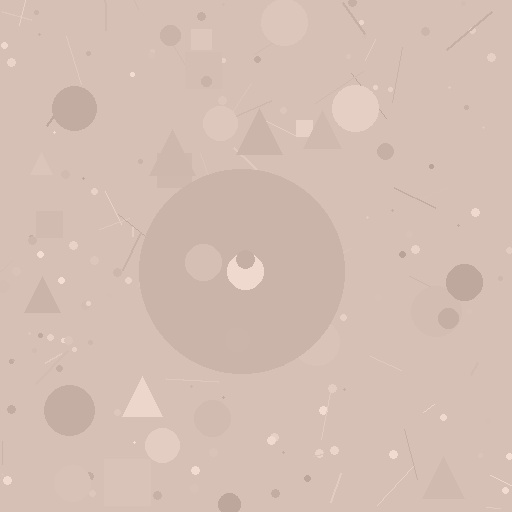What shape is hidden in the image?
A circle is hidden in the image.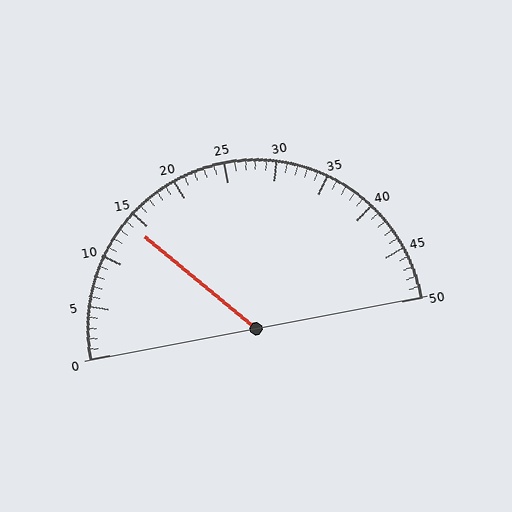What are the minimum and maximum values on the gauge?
The gauge ranges from 0 to 50.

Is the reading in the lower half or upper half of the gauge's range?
The reading is in the lower half of the range (0 to 50).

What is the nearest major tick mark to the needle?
The nearest major tick mark is 15.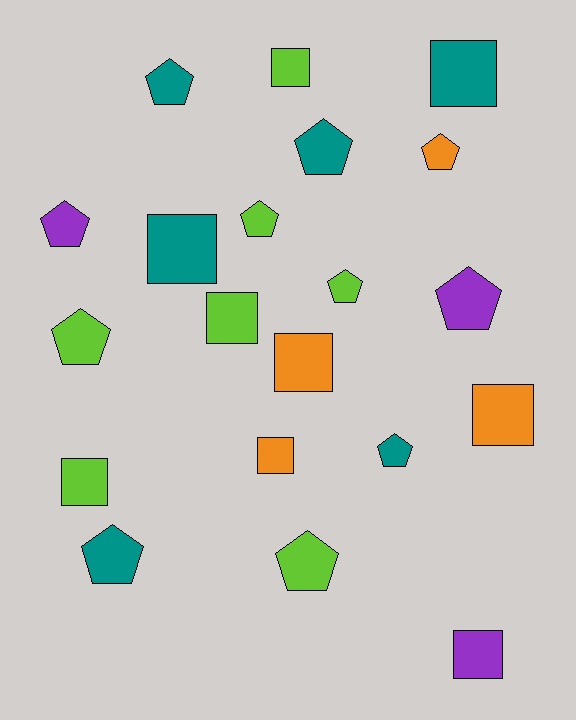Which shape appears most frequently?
Pentagon, with 11 objects.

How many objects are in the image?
There are 20 objects.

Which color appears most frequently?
Lime, with 7 objects.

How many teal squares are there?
There are 2 teal squares.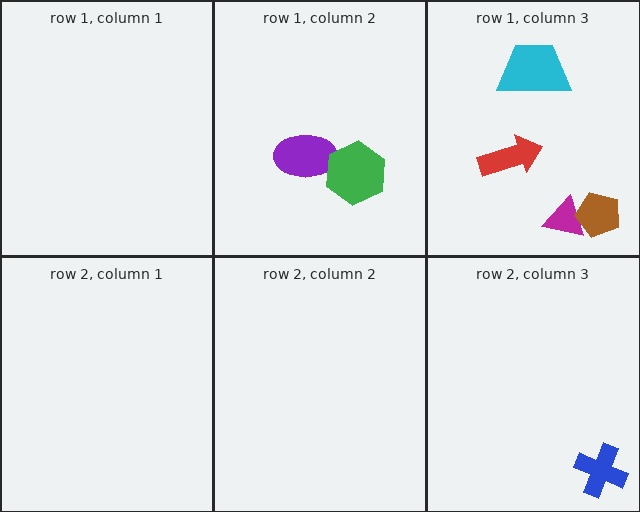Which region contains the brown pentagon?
The row 1, column 3 region.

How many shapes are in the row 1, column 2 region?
2.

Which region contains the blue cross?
The row 2, column 3 region.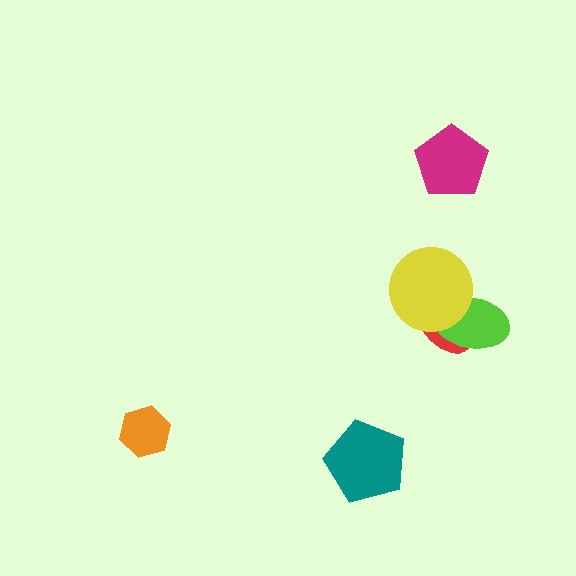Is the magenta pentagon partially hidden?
No, no other shape covers it.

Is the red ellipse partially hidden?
Yes, it is partially covered by another shape.